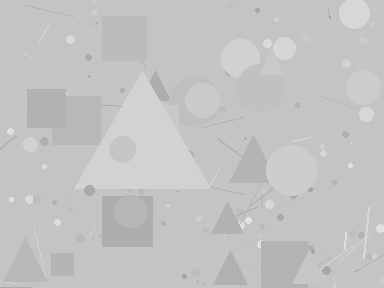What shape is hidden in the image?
A triangle is hidden in the image.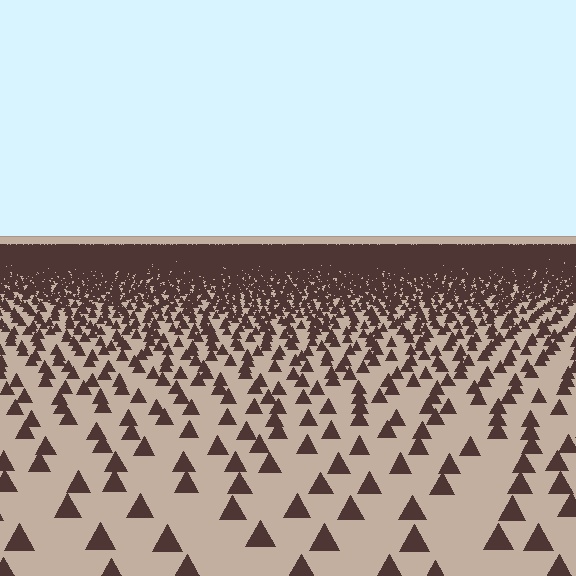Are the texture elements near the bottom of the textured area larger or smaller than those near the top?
Larger. Near the bottom, elements are closer to the viewer and appear at a bigger on-screen size.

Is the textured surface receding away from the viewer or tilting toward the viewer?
The surface is receding away from the viewer. Texture elements get smaller and denser toward the top.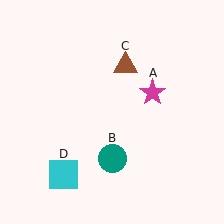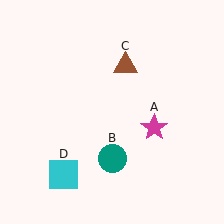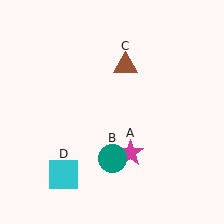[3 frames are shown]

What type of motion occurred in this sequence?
The magenta star (object A) rotated clockwise around the center of the scene.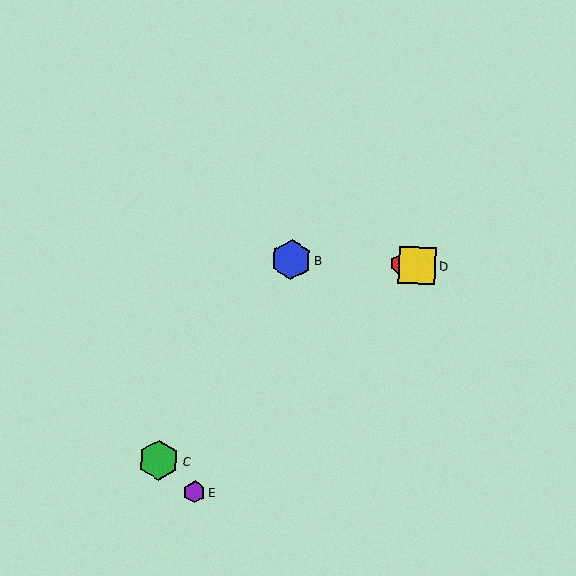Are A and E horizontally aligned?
No, A is at y≈265 and E is at y≈492.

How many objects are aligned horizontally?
3 objects (A, B, D) are aligned horizontally.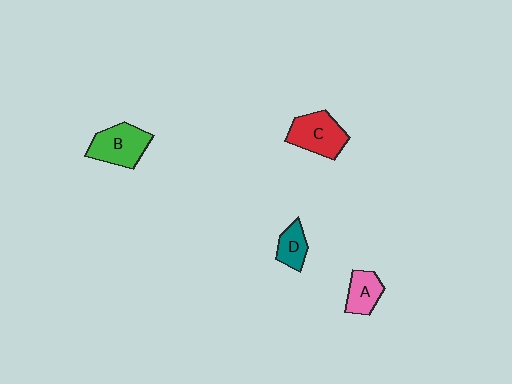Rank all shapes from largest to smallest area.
From largest to smallest: C (red), B (green), A (pink), D (teal).